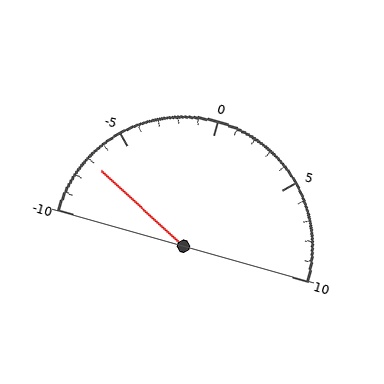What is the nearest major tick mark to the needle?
The nearest major tick mark is -5.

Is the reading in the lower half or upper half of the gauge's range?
The reading is in the lower half of the range (-10 to 10).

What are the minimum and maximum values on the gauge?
The gauge ranges from -10 to 10.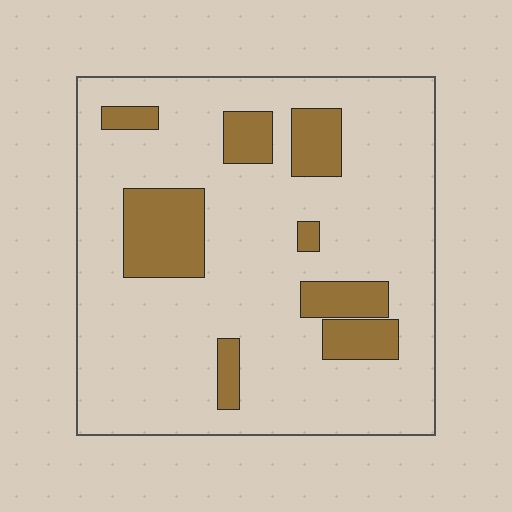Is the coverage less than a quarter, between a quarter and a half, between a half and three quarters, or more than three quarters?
Less than a quarter.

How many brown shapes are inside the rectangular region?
8.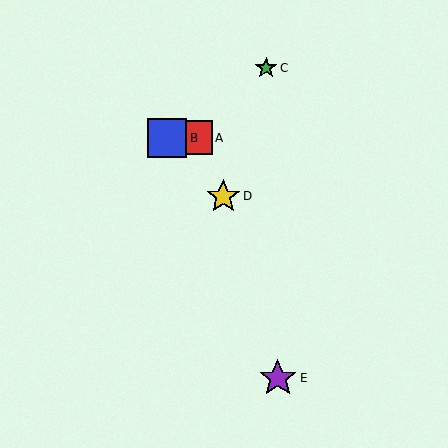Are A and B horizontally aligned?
Yes, both are at y≈138.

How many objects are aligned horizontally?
2 objects (A, B) are aligned horizontally.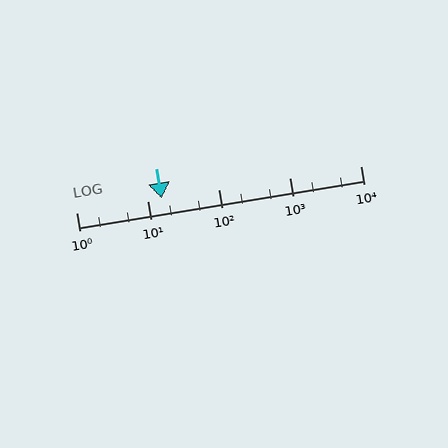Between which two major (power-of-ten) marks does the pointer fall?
The pointer is between 10 and 100.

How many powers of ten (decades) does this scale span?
The scale spans 4 decades, from 1 to 10000.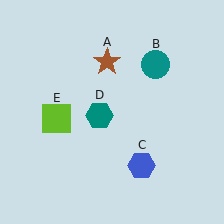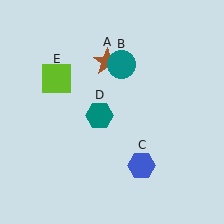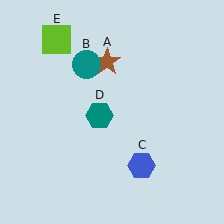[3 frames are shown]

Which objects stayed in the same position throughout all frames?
Brown star (object A) and blue hexagon (object C) and teal hexagon (object D) remained stationary.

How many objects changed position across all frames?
2 objects changed position: teal circle (object B), lime square (object E).